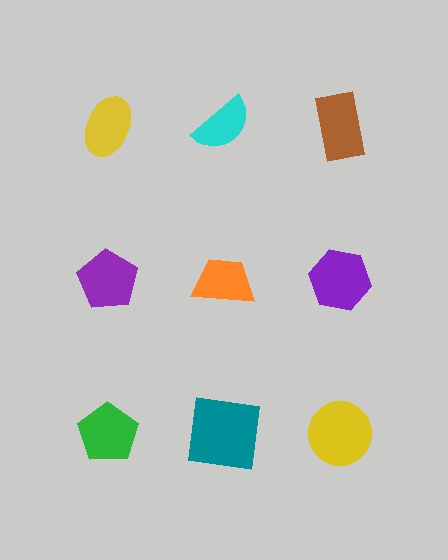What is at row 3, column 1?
A green pentagon.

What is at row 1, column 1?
A yellow ellipse.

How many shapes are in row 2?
3 shapes.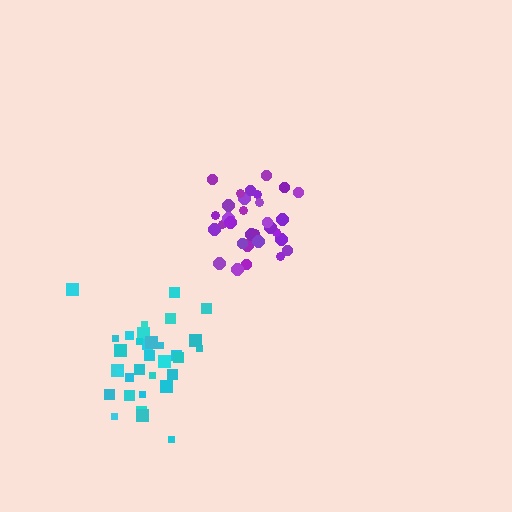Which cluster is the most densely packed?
Purple.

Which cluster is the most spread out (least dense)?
Cyan.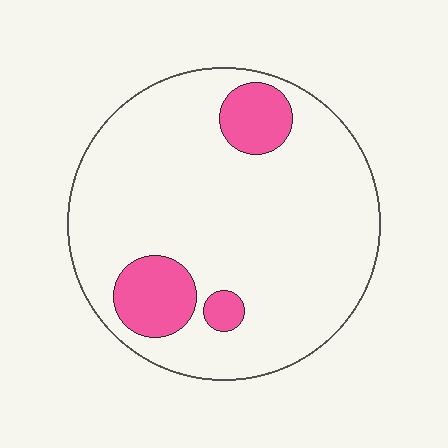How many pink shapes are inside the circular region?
3.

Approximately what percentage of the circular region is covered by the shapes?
Approximately 15%.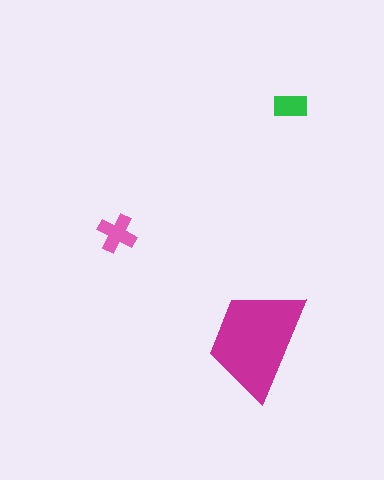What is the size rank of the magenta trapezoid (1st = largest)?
1st.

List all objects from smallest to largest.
The green rectangle, the pink cross, the magenta trapezoid.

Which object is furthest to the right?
The green rectangle is rightmost.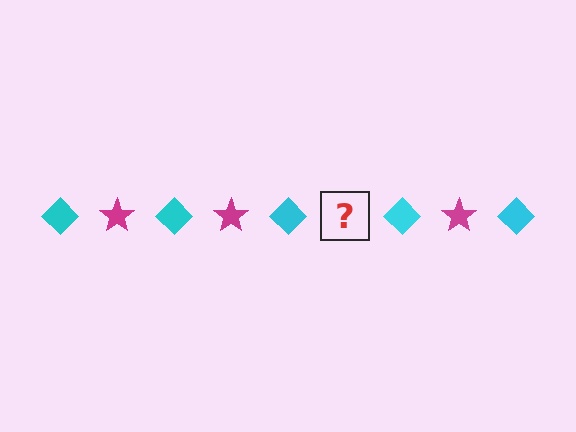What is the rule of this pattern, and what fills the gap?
The rule is that the pattern alternates between cyan diamond and magenta star. The gap should be filled with a magenta star.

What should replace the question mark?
The question mark should be replaced with a magenta star.